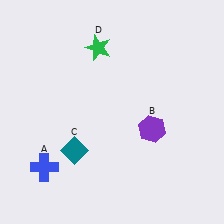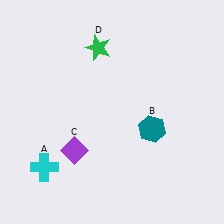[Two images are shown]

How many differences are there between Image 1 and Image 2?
There are 3 differences between the two images.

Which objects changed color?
A changed from blue to cyan. B changed from purple to teal. C changed from teal to purple.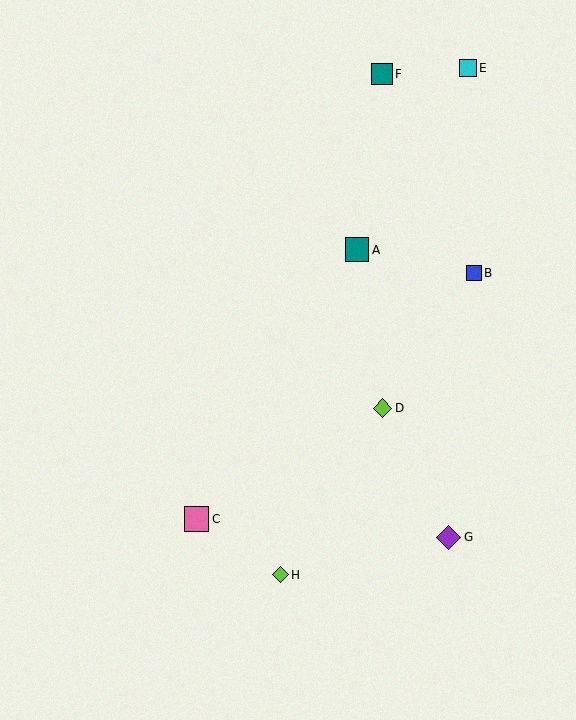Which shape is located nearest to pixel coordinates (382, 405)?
The lime diamond (labeled D) at (383, 408) is nearest to that location.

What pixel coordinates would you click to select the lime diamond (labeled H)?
Click at (280, 575) to select the lime diamond H.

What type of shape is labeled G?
Shape G is a purple diamond.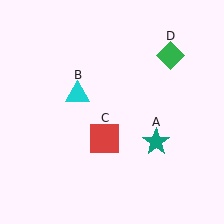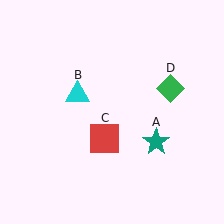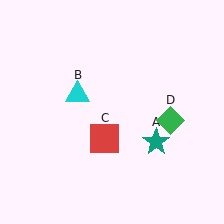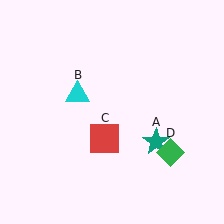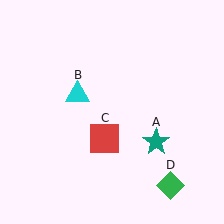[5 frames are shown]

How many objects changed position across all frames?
1 object changed position: green diamond (object D).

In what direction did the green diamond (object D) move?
The green diamond (object D) moved down.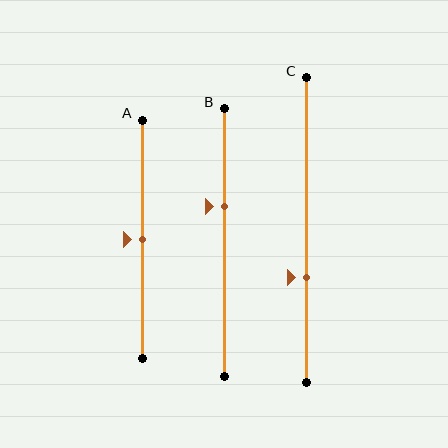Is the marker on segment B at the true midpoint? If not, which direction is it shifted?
No, the marker on segment B is shifted upward by about 14% of the segment length.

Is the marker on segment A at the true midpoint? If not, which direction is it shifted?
Yes, the marker on segment A is at the true midpoint.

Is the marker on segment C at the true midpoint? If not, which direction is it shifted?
No, the marker on segment C is shifted downward by about 15% of the segment length.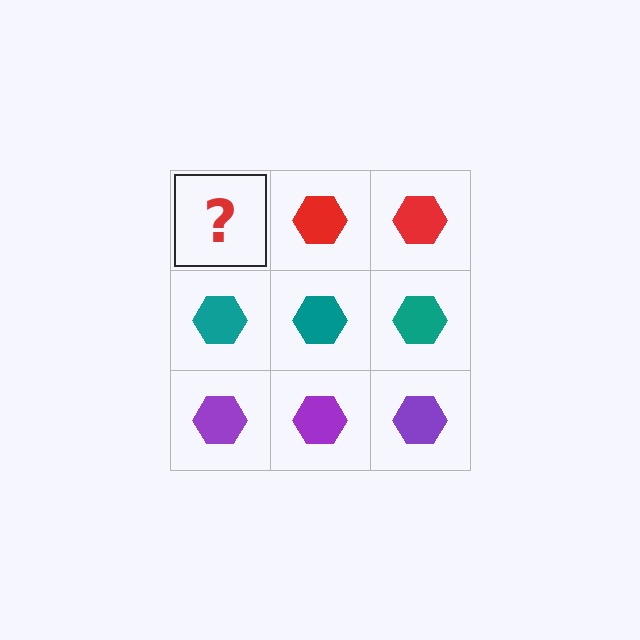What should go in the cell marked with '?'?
The missing cell should contain a red hexagon.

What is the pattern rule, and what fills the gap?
The rule is that each row has a consistent color. The gap should be filled with a red hexagon.